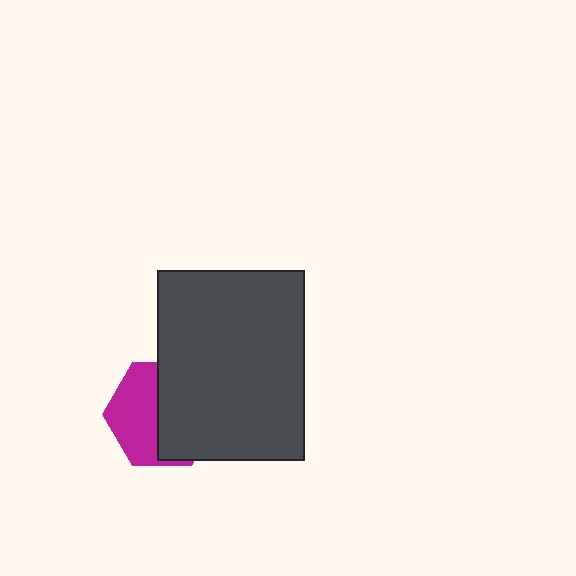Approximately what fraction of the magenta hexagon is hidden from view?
Roughly 53% of the magenta hexagon is hidden behind the dark gray rectangle.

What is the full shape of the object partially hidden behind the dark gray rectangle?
The partially hidden object is a magenta hexagon.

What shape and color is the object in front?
The object in front is a dark gray rectangle.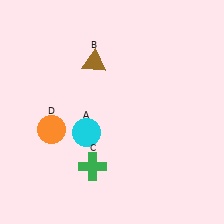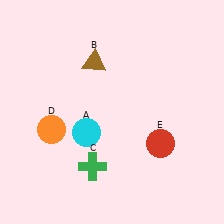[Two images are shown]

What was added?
A red circle (E) was added in Image 2.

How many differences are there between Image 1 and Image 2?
There is 1 difference between the two images.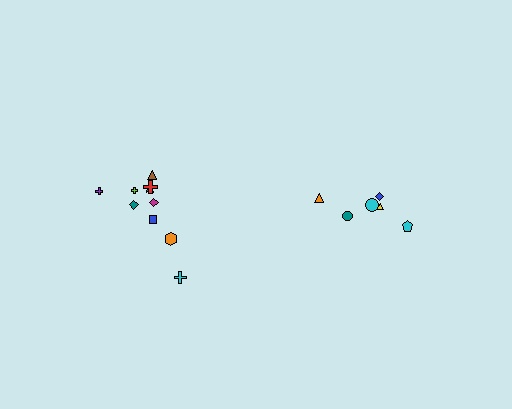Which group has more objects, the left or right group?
The left group.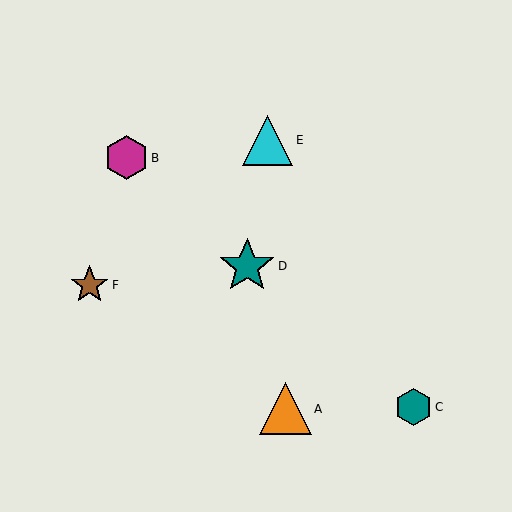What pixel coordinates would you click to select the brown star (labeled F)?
Click at (89, 285) to select the brown star F.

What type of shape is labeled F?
Shape F is a brown star.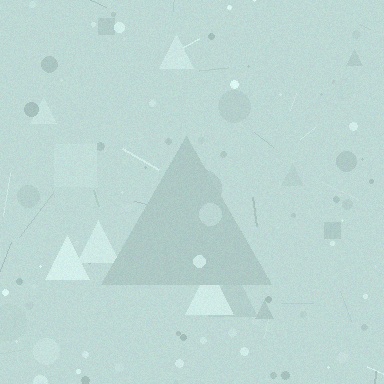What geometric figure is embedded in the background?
A triangle is embedded in the background.